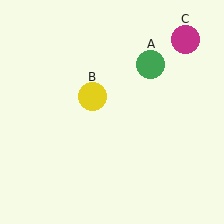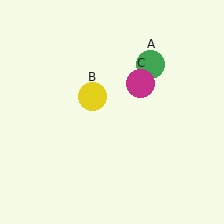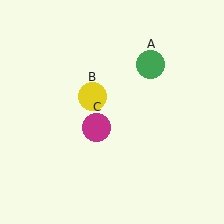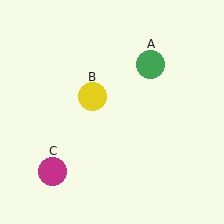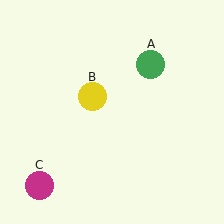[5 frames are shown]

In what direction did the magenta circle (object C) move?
The magenta circle (object C) moved down and to the left.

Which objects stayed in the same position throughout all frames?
Green circle (object A) and yellow circle (object B) remained stationary.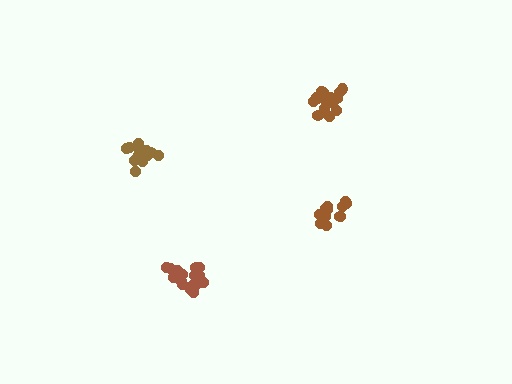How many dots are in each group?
Group 1: 13 dots, Group 2: 16 dots, Group 3: 15 dots, Group 4: 18 dots (62 total).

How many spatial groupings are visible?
There are 4 spatial groupings.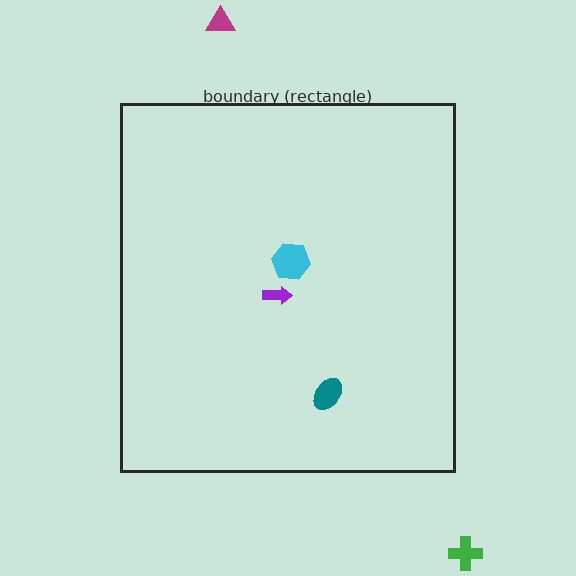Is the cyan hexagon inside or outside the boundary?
Inside.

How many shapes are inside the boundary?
3 inside, 2 outside.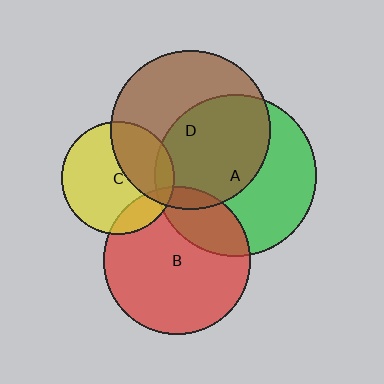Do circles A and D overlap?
Yes.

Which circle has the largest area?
Circle A (green).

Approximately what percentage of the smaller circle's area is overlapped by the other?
Approximately 50%.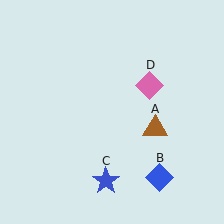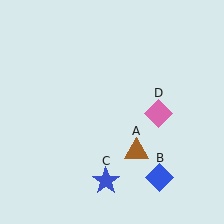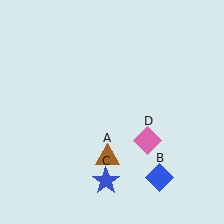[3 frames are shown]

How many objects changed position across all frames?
2 objects changed position: brown triangle (object A), pink diamond (object D).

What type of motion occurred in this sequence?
The brown triangle (object A), pink diamond (object D) rotated clockwise around the center of the scene.